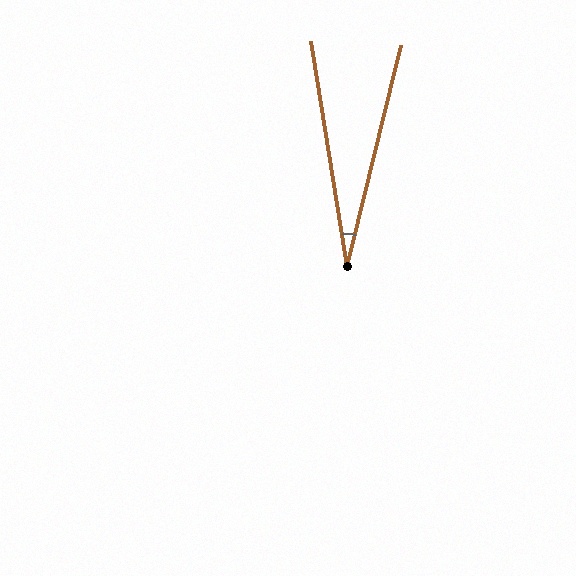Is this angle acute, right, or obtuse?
It is acute.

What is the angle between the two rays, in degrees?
Approximately 23 degrees.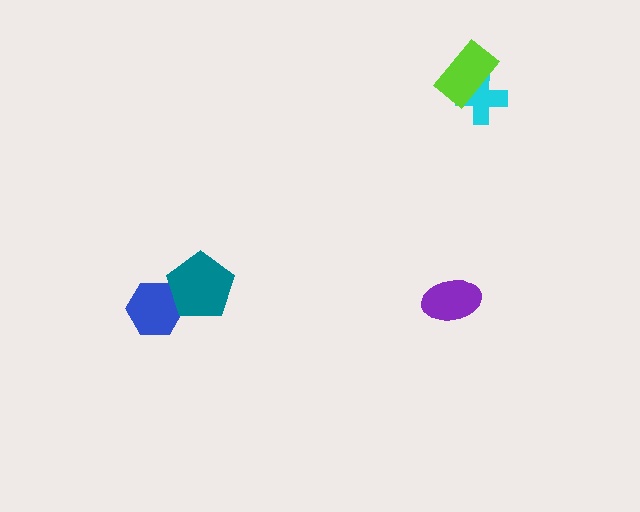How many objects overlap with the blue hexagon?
1 object overlaps with the blue hexagon.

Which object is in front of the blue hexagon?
The teal pentagon is in front of the blue hexagon.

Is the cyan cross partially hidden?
Yes, it is partially covered by another shape.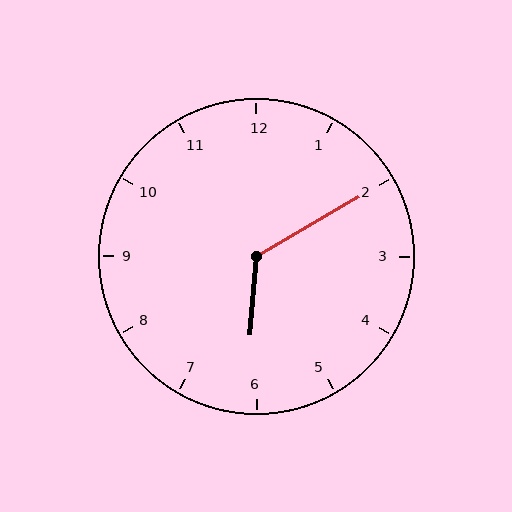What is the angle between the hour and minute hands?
Approximately 125 degrees.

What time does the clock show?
6:10.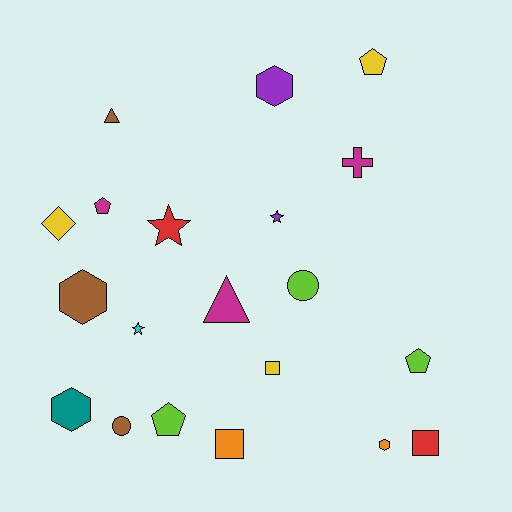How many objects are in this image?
There are 20 objects.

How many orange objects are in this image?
There are 2 orange objects.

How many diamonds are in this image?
There is 1 diamond.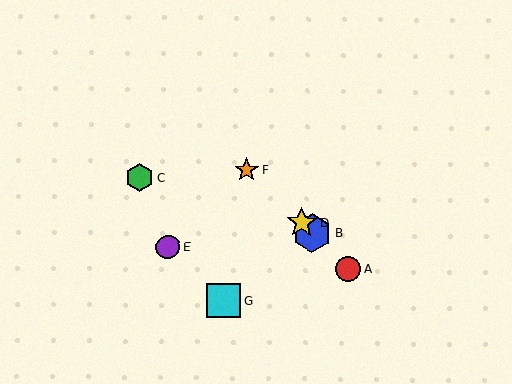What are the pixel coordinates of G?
Object G is at (224, 300).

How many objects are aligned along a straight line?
4 objects (A, B, D, F) are aligned along a straight line.